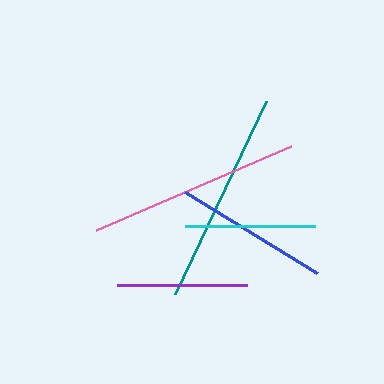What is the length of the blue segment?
The blue segment is approximately 155 pixels long.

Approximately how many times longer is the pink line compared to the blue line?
The pink line is approximately 1.4 times the length of the blue line.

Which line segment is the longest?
The teal line is the longest at approximately 213 pixels.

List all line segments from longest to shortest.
From longest to shortest: teal, pink, blue, purple, cyan.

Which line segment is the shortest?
The cyan line is the shortest at approximately 130 pixels.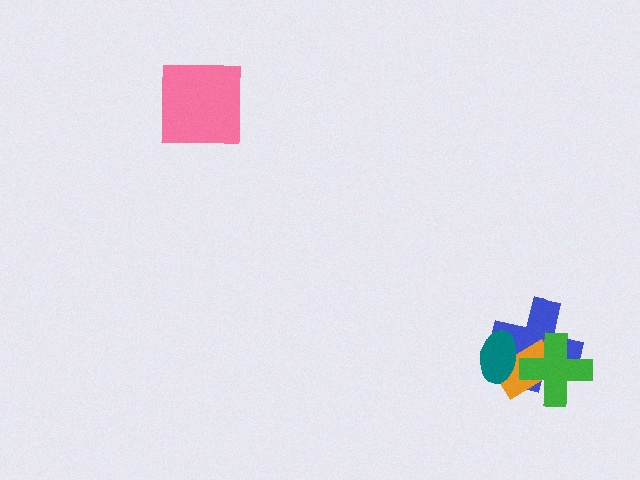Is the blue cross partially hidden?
Yes, it is partially covered by another shape.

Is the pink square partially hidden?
No, no other shape covers it.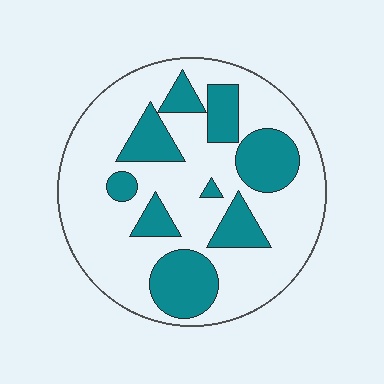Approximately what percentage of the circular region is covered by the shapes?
Approximately 30%.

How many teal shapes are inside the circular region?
9.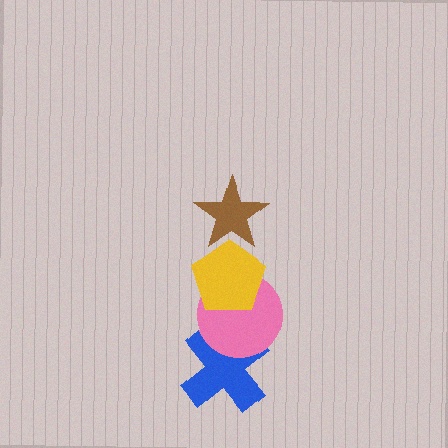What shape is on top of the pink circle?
The yellow pentagon is on top of the pink circle.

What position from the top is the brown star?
The brown star is 1st from the top.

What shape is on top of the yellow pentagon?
The brown star is on top of the yellow pentagon.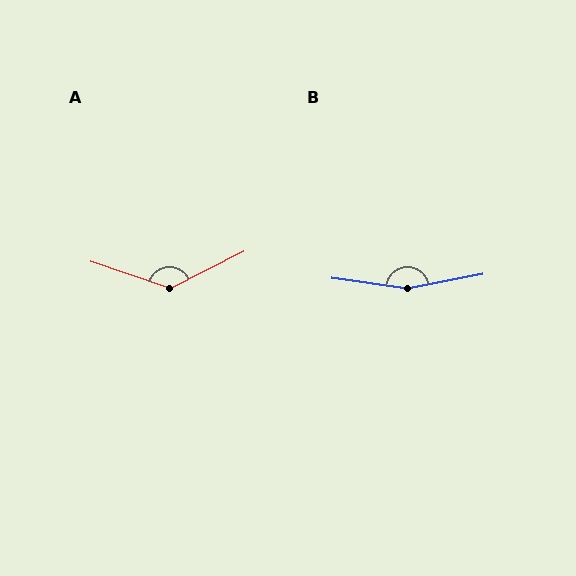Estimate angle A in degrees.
Approximately 134 degrees.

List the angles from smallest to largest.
A (134°), B (161°).